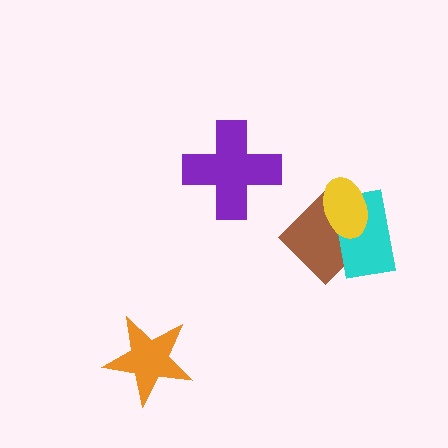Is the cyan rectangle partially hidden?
Yes, it is partially covered by another shape.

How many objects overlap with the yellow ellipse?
2 objects overlap with the yellow ellipse.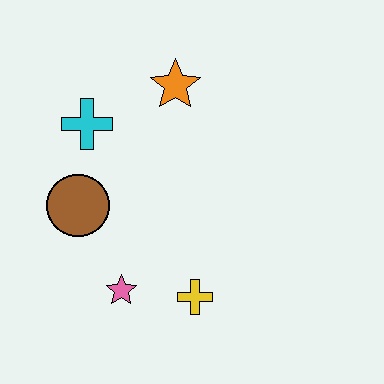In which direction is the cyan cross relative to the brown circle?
The cyan cross is above the brown circle.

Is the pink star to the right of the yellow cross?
No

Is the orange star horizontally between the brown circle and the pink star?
No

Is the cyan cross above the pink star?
Yes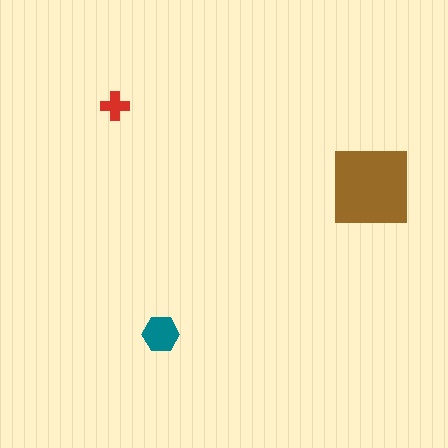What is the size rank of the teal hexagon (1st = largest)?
2nd.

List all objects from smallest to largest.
The red cross, the teal hexagon, the brown square.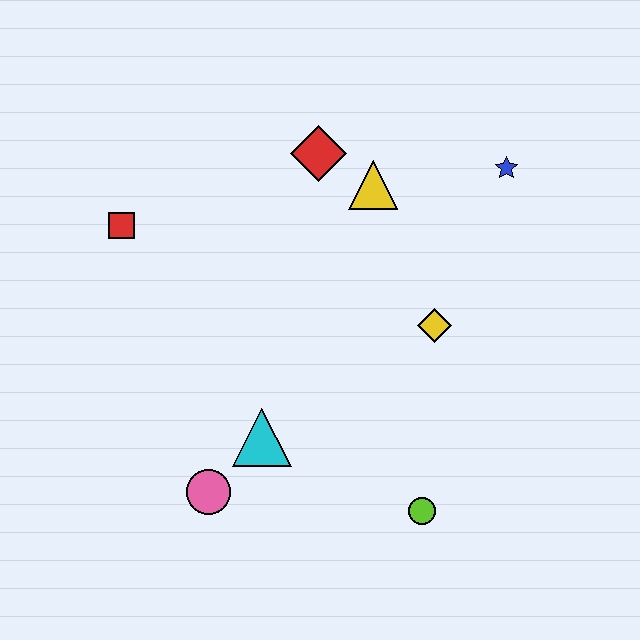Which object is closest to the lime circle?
The cyan triangle is closest to the lime circle.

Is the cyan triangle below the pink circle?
No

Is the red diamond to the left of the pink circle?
No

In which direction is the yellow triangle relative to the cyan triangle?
The yellow triangle is above the cyan triangle.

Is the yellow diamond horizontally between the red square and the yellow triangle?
No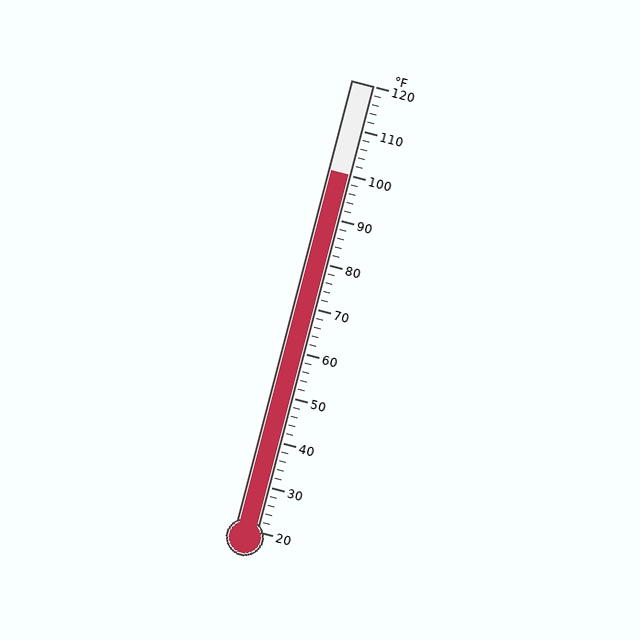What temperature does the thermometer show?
The thermometer shows approximately 100°F.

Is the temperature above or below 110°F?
The temperature is below 110°F.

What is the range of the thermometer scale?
The thermometer scale ranges from 20°F to 120°F.